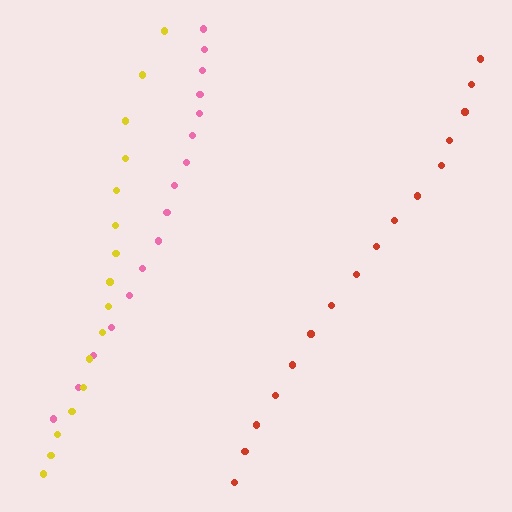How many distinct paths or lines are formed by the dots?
There are 3 distinct paths.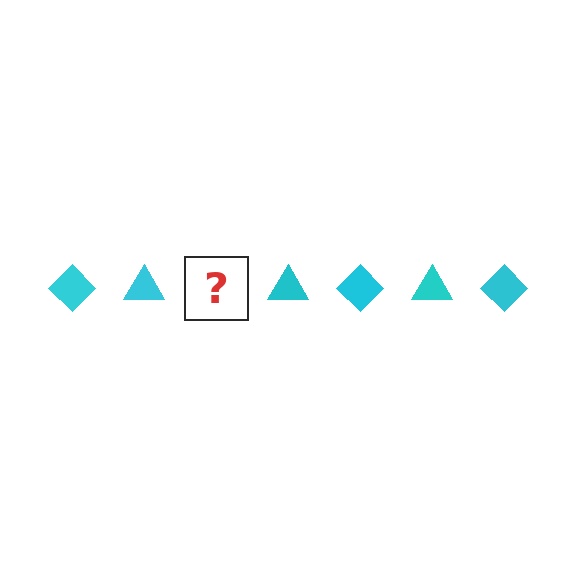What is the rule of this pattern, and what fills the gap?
The rule is that the pattern cycles through diamond, triangle shapes in cyan. The gap should be filled with a cyan diamond.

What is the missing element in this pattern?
The missing element is a cyan diamond.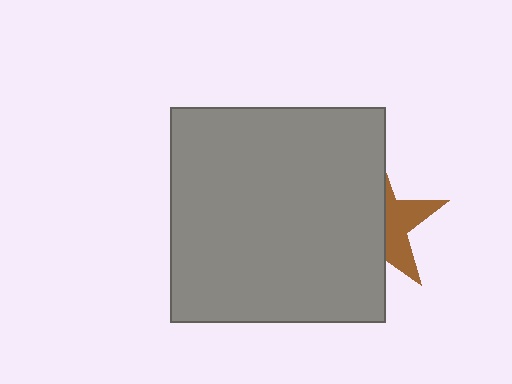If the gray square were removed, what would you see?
You would see the complete brown star.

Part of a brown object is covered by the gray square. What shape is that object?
It is a star.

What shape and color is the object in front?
The object in front is a gray square.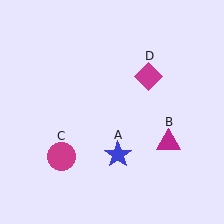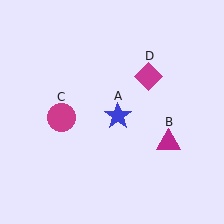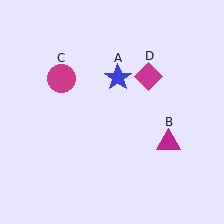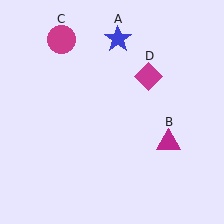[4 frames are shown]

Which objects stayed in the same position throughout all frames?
Magenta triangle (object B) and magenta diamond (object D) remained stationary.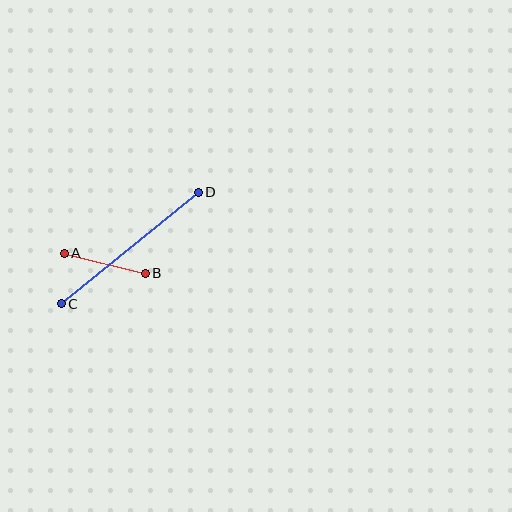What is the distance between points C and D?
The distance is approximately 177 pixels.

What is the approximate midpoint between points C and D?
The midpoint is at approximately (130, 248) pixels.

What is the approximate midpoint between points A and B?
The midpoint is at approximately (105, 263) pixels.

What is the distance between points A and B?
The distance is approximately 84 pixels.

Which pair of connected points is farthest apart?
Points C and D are farthest apart.